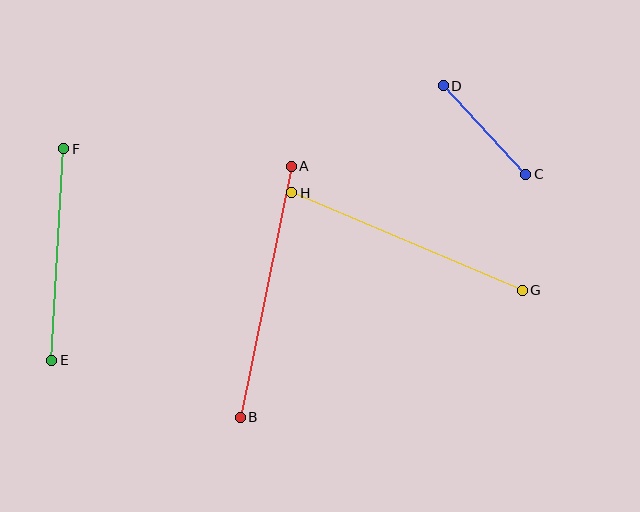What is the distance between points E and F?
The distance is approximately 212 pixels.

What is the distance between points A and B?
The distance is approximately 256 pixels.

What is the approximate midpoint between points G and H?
The midpoint is at approximately (407, 242) pixels.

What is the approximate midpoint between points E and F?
The midpoint is at approximately (58, 254) pixels.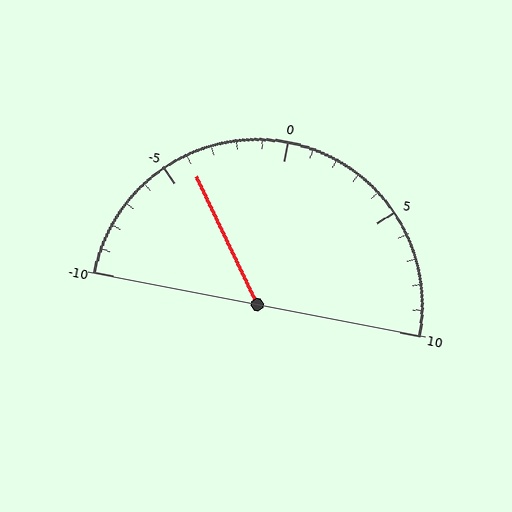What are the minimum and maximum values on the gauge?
The gauge ranges from -10 to 10.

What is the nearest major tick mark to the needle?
The nearest major tick mark is -5.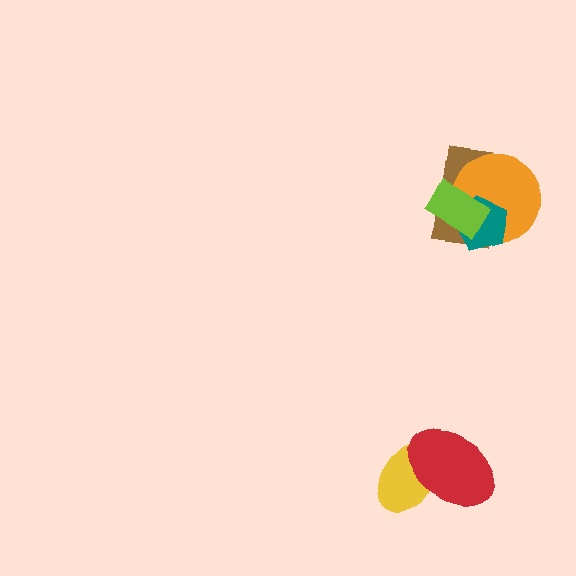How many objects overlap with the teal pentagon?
3 objects overlap with the teal pentagon.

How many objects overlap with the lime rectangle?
3 objects overlap with the lime rectangle.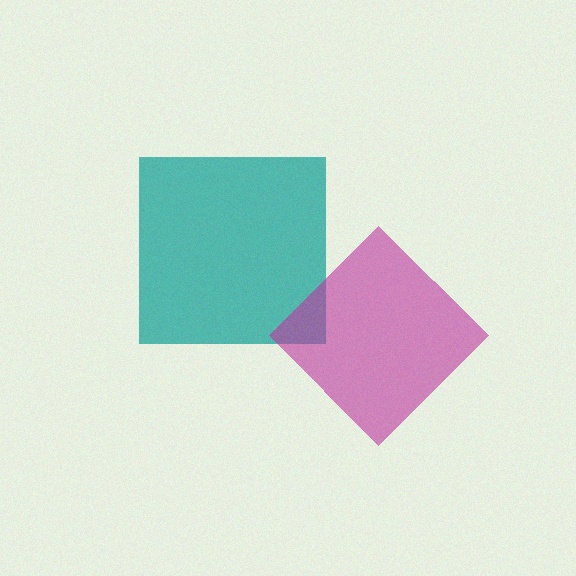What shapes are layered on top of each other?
The layered shapes are: a teal square, a magenta diamond.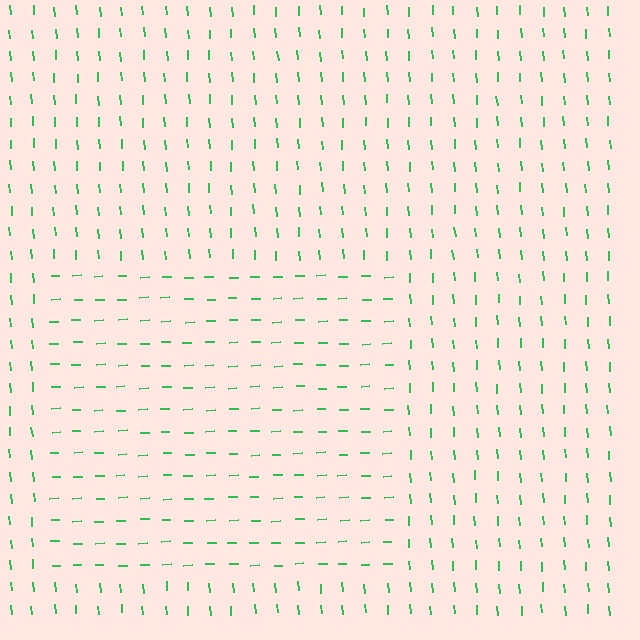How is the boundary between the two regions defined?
The boundary is defined purely by a change in line orientation (approximately 88 degrees difference). All lines are the same color and thickness.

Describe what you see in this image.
The image is filled with small green line segments. A rectangle region in the image has lines oriented differently from the surrounding lines, creating a visible texture boundary.